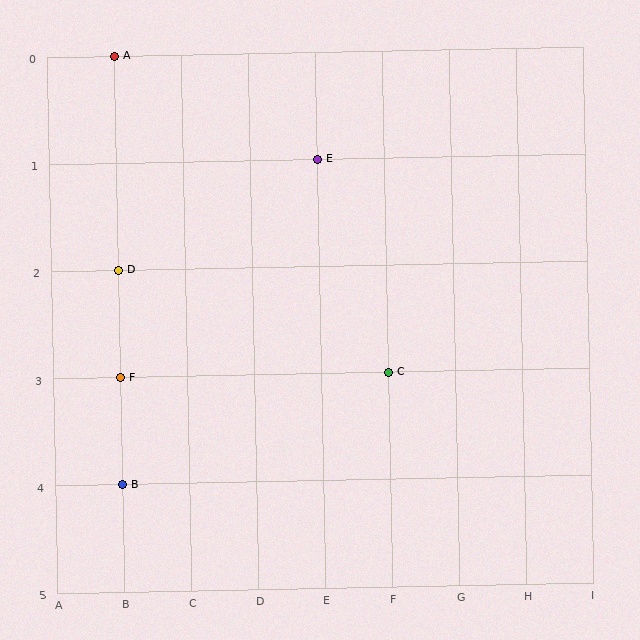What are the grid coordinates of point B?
Point B is at grid coordinates (B, 4).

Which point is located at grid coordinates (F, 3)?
Point C is at (F, 3).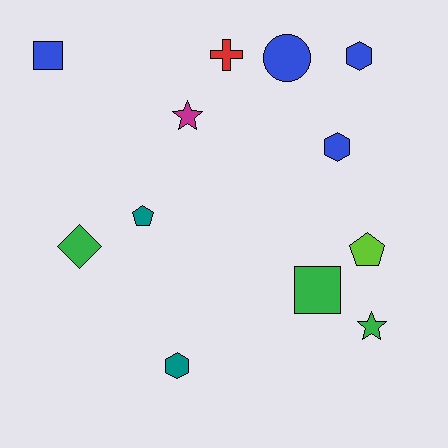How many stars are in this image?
There are 2 stars.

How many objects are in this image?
There are 12 objects.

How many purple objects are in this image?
There are no purple objects.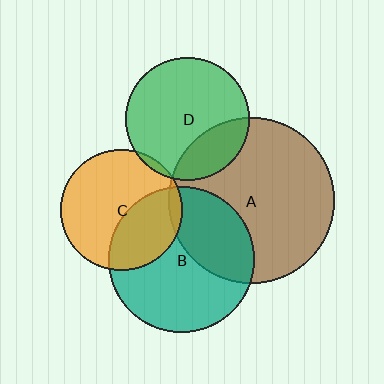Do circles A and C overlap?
Yes.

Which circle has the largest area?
Circle A (brown).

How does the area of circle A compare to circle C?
Approximately 1.8 times.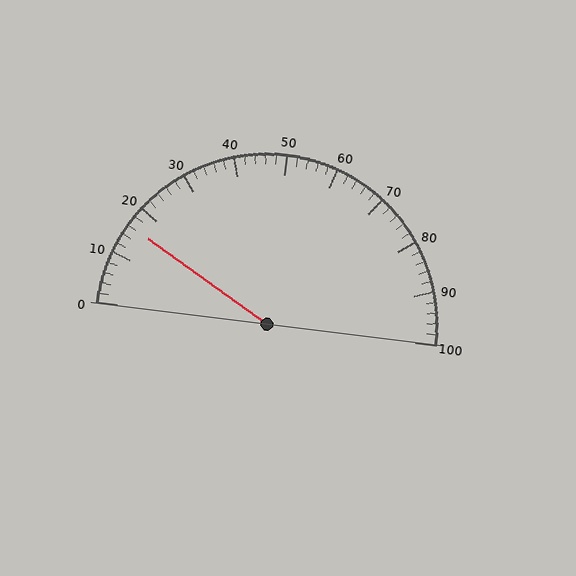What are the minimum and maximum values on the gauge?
The gauge ranges from 0 to 100.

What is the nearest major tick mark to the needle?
The nearest major tick mark is 20.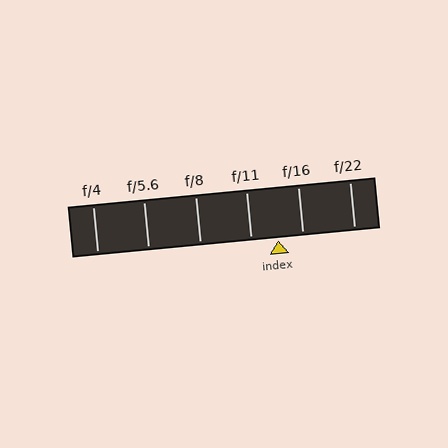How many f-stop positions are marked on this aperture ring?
There are 6 f-stop positions marked.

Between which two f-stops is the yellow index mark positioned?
The index mark is between f/11 and f/16.